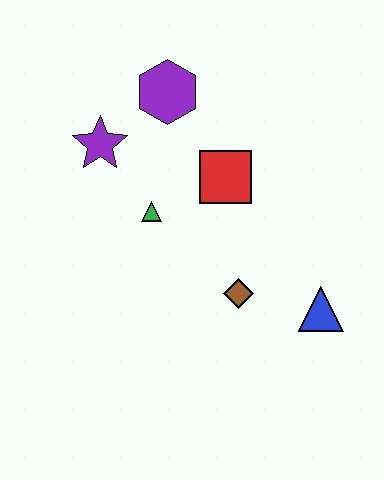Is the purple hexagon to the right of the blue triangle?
No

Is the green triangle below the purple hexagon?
Yes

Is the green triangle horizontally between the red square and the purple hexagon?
No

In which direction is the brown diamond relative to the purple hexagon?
The brown diamond is below the purple hexagon.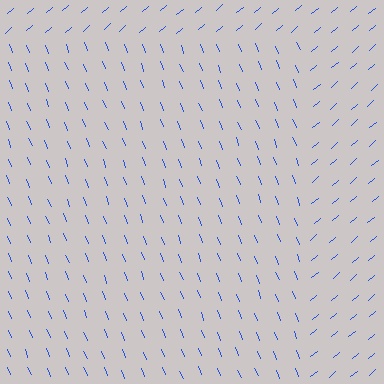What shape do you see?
I see a rectangle.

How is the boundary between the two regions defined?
The boundary is defined purely by a change in line orientation (approximately 71 degrees difference). All lines are the same color and thickness.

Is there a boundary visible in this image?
Yes, there is a texture boundary formed by a change in line orientation.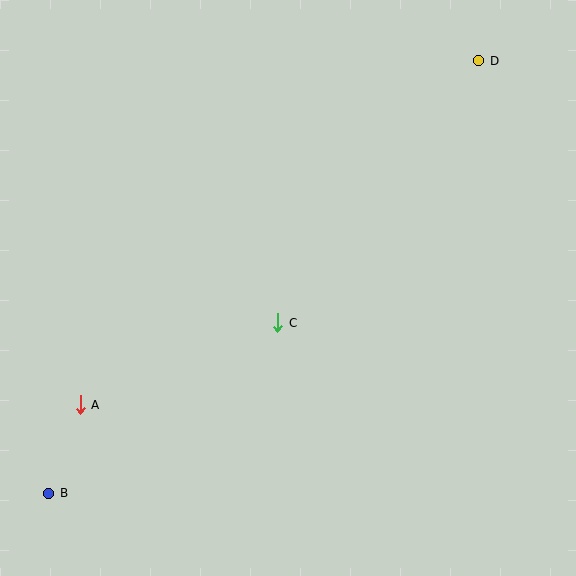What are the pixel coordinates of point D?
Point D is at (478, 61).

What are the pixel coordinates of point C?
Point C is at (278, 323).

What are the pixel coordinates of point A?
Point A is at (80, 405).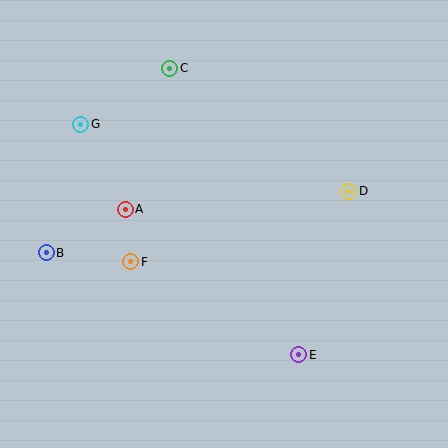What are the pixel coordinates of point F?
Point F is at (131, 262).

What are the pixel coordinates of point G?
Point G is at (81, 124).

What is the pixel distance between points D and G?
The distance between D and G is 276 pixels.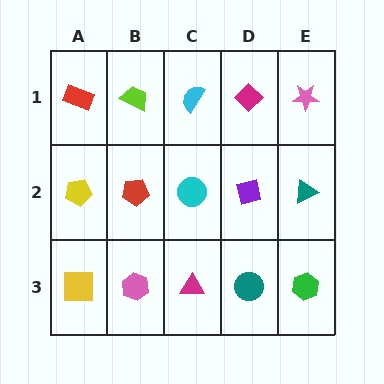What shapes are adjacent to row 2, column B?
A lime trapezoid (row 1, column B), a pink hexagon (row 3, column B), a yellow pentagon (row 2, column A), a cyan circle (row 2, column C).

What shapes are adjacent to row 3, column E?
A teal triangle (row 2, column E), a teal circle (row 3, column D).